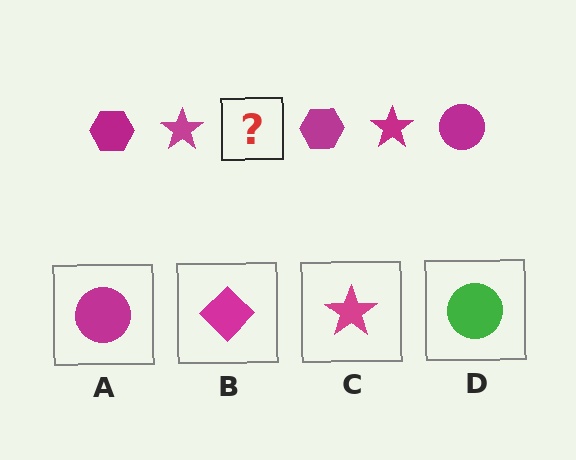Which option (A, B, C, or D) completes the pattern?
A.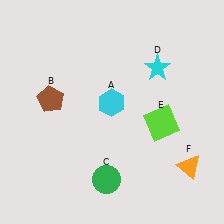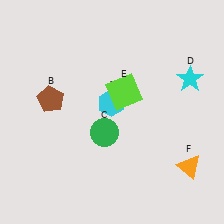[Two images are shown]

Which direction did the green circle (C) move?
The green circle (C) moved up.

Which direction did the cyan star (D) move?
The cyan star (D) moved right.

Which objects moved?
The objects that moved are: the green circle (C), the cyan star (D), the lime square (E).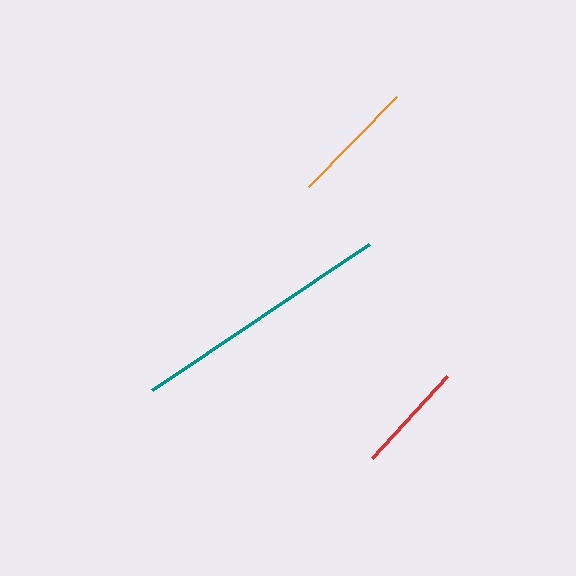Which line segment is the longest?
The teal line is the longest at approximately 262 pixels.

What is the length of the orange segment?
The orange segment is approximately 126 pixels long.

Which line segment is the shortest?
The red line is the shortest at approximately 111 pixels.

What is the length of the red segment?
The red segment is approximately 111 pixels long.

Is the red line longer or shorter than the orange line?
The orange line is longer than the red line.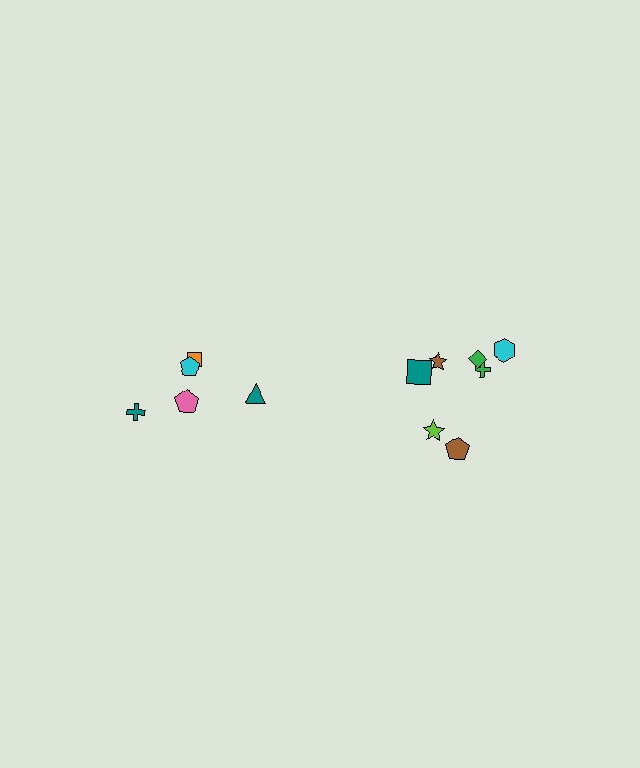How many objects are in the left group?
There are 5 objects.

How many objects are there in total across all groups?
There are 12 objects.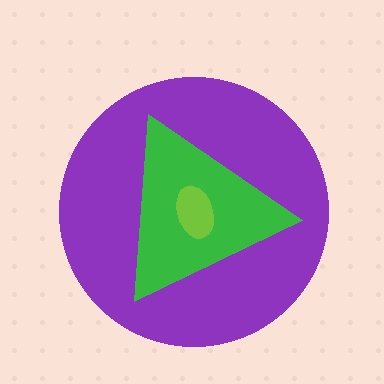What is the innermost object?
The lime ellipse.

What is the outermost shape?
The purple circle.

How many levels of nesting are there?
3.